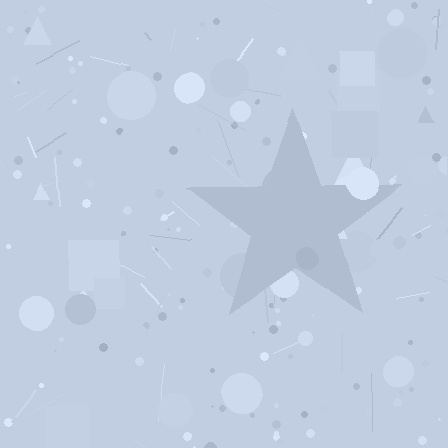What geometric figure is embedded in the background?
A star is embedded in the background.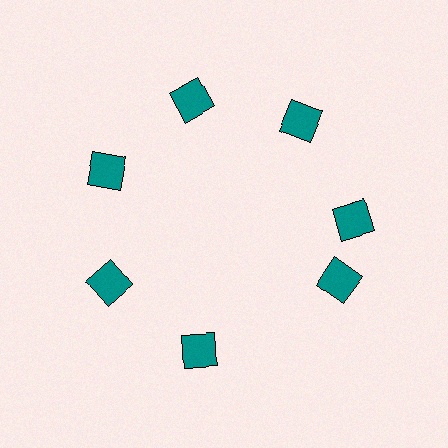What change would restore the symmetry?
The symmetry would be restored by rotating it back into even spacing with its neighbors so that all 7 diamonds sit at equal angles and equal distance from the center.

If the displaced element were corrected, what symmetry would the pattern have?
It would have 7-fold rotational symmetry — the pattern would map onto itself every 51 degrees.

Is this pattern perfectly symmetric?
No. The 7 teal diamonds are arranged in a ring, but one element near the 5 o'clock position is rotated out of alignment along the ring, breaking the 7-fold rotational symmetry.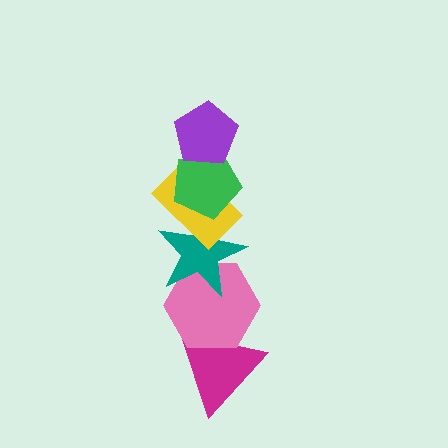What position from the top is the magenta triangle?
The magenta triangle is 6th from the top.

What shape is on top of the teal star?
The yellow rectangle is on top of the teal star.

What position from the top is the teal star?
The teal star is 4th from the top.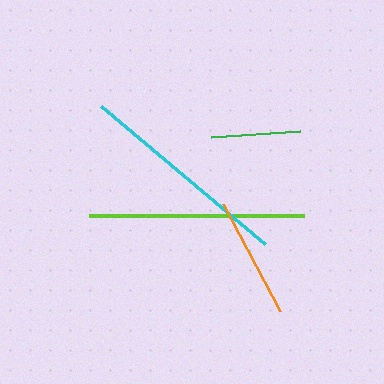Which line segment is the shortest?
The green line is the shortest at approximately 89 pixels.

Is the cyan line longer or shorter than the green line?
The cyan line is longer than the green line.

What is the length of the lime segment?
The lime segment is approximately 215 pixels long.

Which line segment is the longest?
The lime line is the longest at approximately 215 pixels.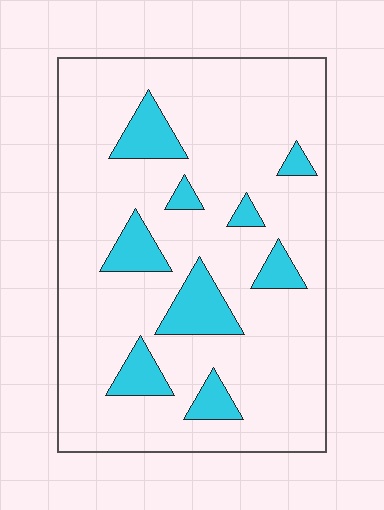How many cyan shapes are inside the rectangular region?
9.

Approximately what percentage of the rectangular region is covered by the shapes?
Approximately 15%.